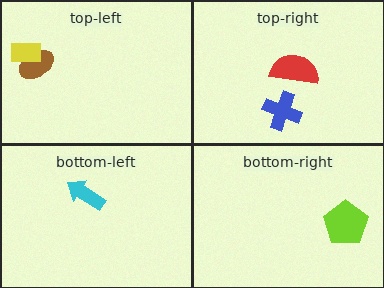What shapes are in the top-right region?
The red semicircle, the blue cross.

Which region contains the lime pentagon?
The bottom-right region.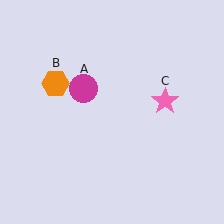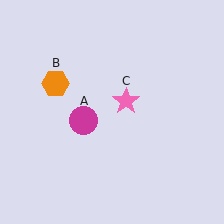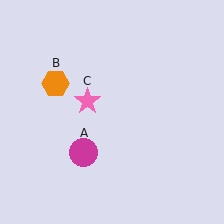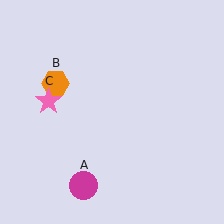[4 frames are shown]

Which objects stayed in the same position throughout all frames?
Orange hexagon (object B) remained stationary.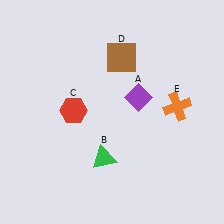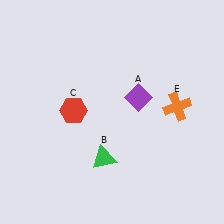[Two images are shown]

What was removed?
The brown square (D) was removed in Image 2.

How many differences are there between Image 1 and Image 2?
There is 1 difference between the two images.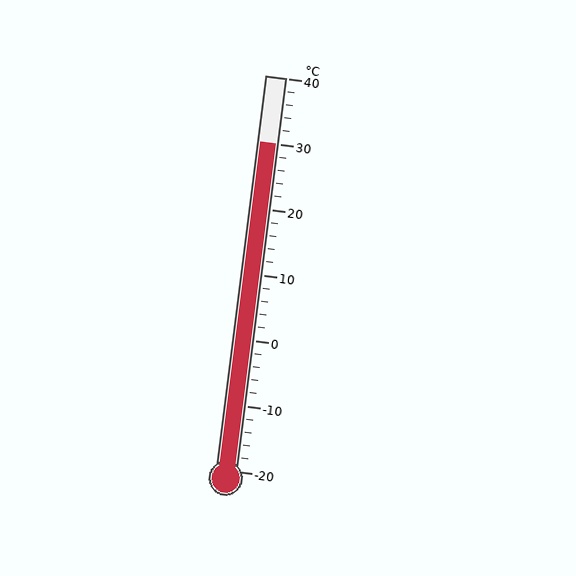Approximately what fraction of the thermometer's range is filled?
The thermometer is filled to approximately 85% of its range.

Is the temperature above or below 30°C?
The temperature is at 30°C.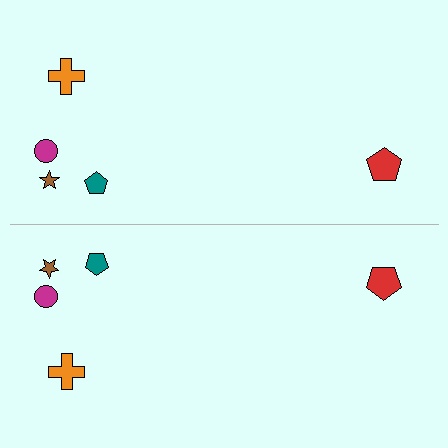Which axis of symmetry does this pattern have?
The pattern has a horizontal axis of symmetry running through the center of the image.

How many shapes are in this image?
There are 10 shapes in this image.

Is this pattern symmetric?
Yes, this pattern has bilateral (reflection) symmetry.